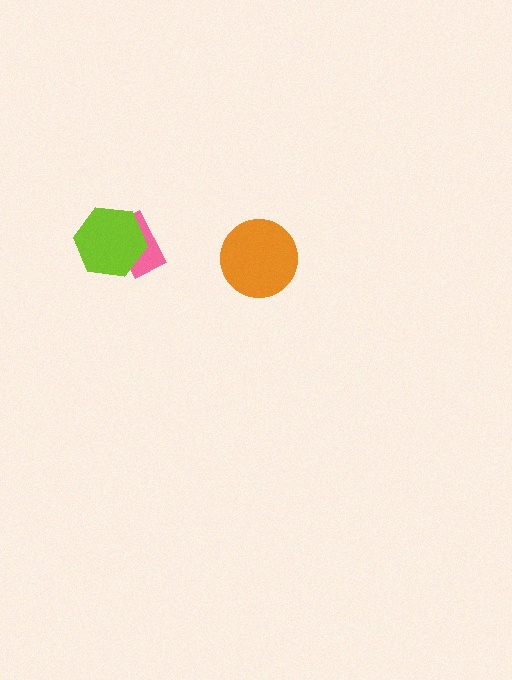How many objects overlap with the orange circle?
0 objects overlap with the orange circle.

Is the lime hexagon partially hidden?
No, no other shape covers it.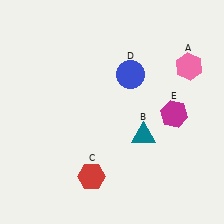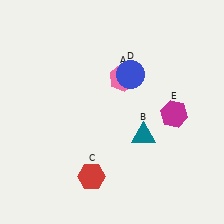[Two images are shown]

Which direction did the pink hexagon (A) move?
The pink hexagon (A) moved left.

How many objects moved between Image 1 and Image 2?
1 object moved between the two images.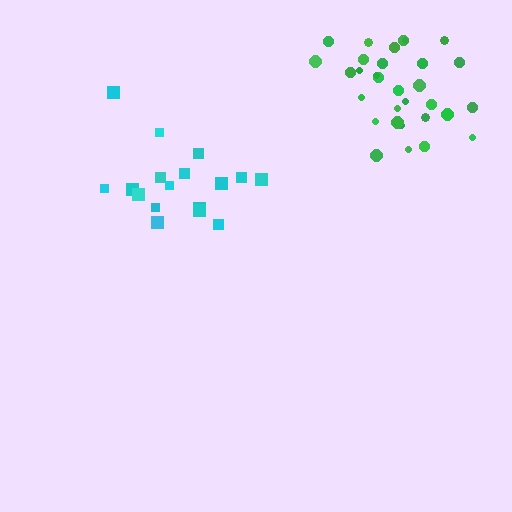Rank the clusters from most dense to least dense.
green, cyan.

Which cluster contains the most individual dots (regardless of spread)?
Green (31).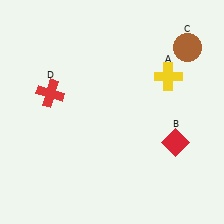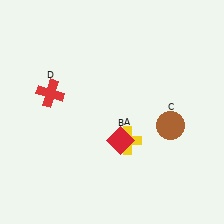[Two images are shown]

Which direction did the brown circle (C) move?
The brown circle (C) moved down.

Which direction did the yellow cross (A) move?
The yellow cross (A) moved down.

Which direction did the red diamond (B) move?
The red diamond (B) moved left.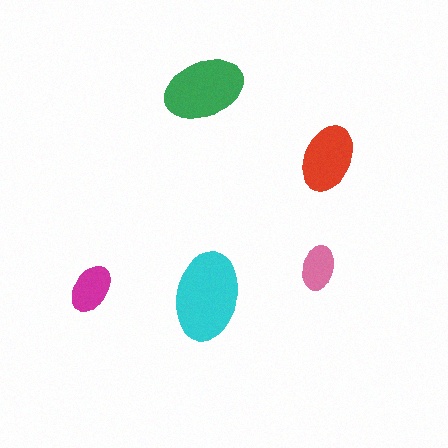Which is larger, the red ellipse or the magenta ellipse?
The red one.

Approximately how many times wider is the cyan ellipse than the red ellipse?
About 1.5 times wider.